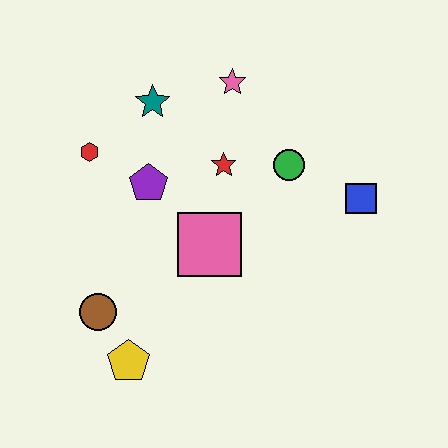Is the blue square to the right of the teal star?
Yes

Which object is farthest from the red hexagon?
The blue square is farthest from the red hexagon.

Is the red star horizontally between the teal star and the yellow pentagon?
No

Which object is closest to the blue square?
The green circle is closest to the blue square.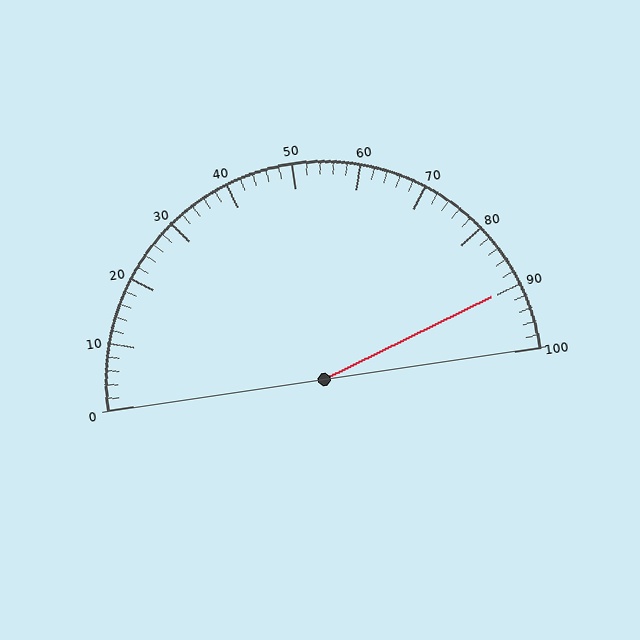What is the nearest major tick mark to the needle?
The nearest major tick mark is 90.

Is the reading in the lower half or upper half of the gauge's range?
The reading is in the upper half of the range (0 to 100).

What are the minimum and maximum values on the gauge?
The gauge ranges from 0 to 100.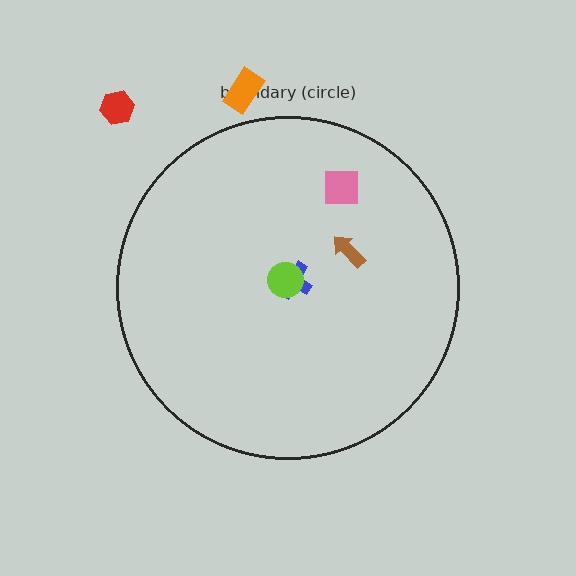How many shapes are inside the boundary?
4 inside, 2 outside.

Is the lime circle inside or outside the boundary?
Inside.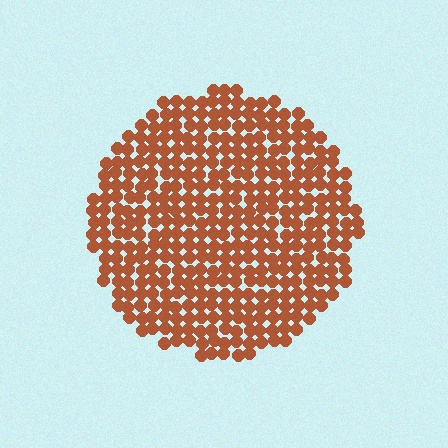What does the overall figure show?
The overall figure shows a circle.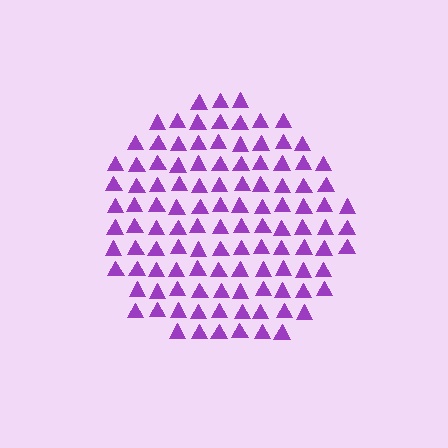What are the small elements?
The small elements are triangles.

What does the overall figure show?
The overall figure shows a circle.